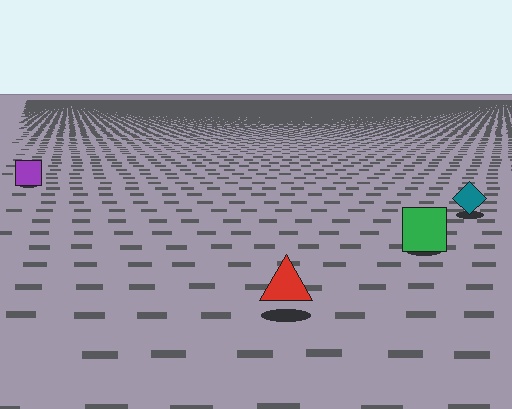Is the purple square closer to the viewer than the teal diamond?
No. The teal diamond is closer — you can tell from the texture gradient: the ground texture is coarser near it.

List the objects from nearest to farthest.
From nearest to farthest: the red triangle, the green square, the teal diamond, the purple square.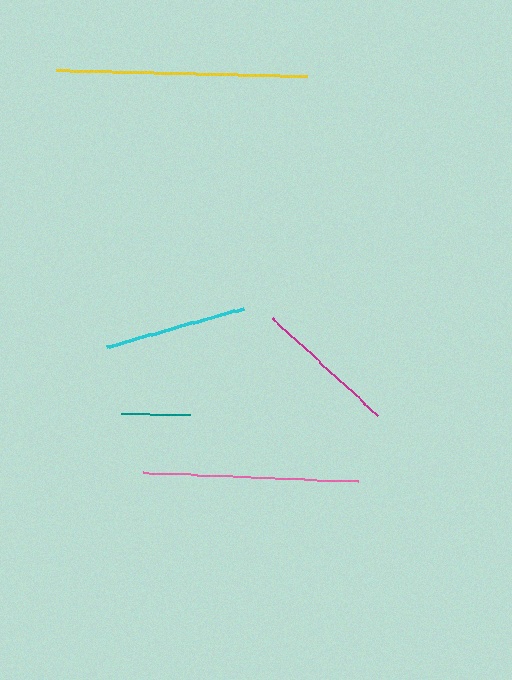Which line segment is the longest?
The yellow line is the longest at approximately 251 pixels.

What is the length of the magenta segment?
The magenta segment is approximately 144 pixels long.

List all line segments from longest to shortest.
From longest to shortest: yellow, pink, magenta, cyan, teal.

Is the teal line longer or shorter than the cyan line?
The cyan line is longer than the teal line.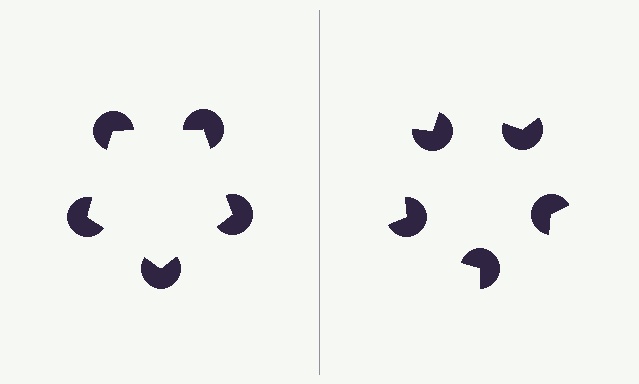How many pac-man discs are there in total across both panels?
10 — 5 on each side.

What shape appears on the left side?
An illusory pentagon.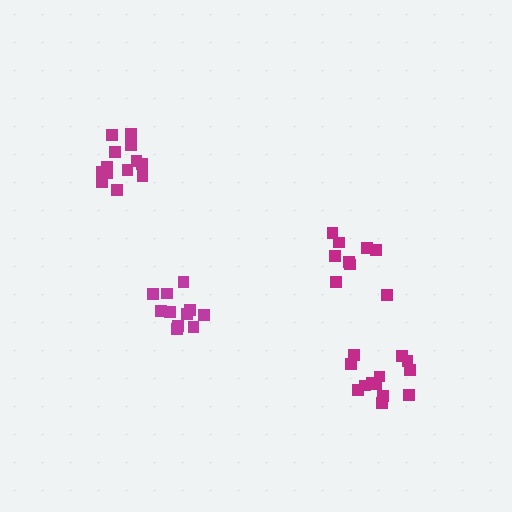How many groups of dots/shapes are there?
There are 4 groups.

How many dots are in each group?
Group 1: 9 dots, Group 2: 13 dots, Group 3: 13 dots, Group 4: 12 dots (47 total).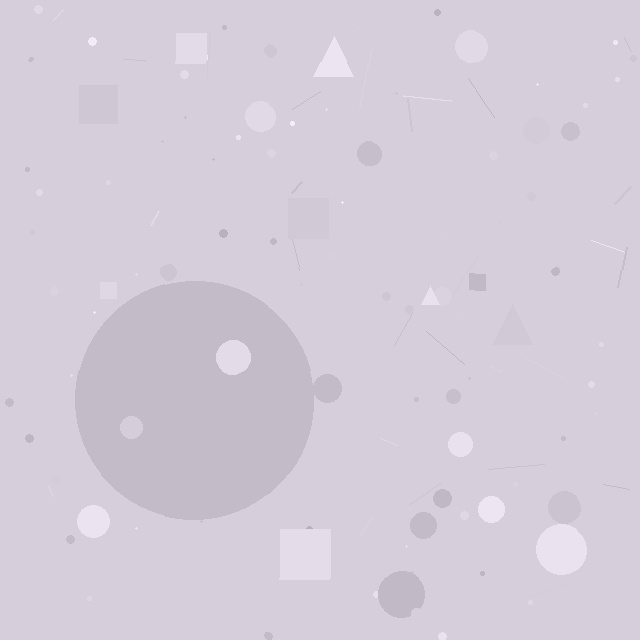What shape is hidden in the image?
A circle is hidden in the image.